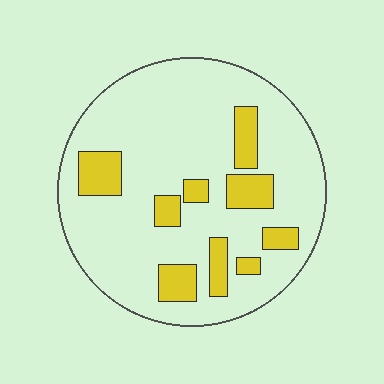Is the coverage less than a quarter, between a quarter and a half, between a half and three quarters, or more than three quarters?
Less than a quarter.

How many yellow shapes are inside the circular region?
9.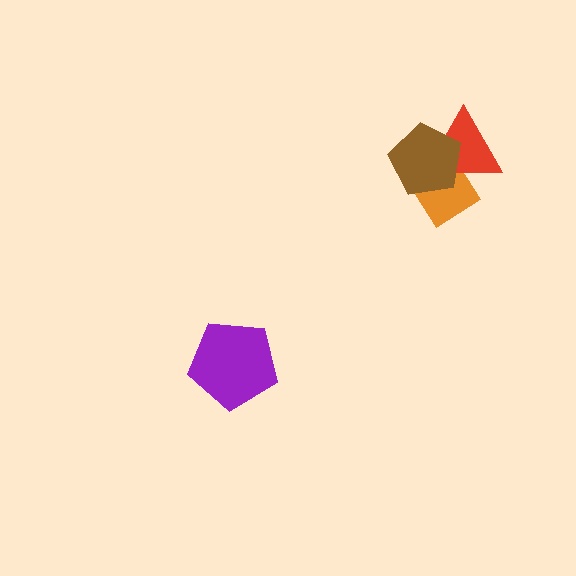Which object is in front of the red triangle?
The brown pentagon is in front of the red triangle.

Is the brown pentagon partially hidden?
No, no other shape covers it.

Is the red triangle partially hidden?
Yes, it is partially covered by another shape.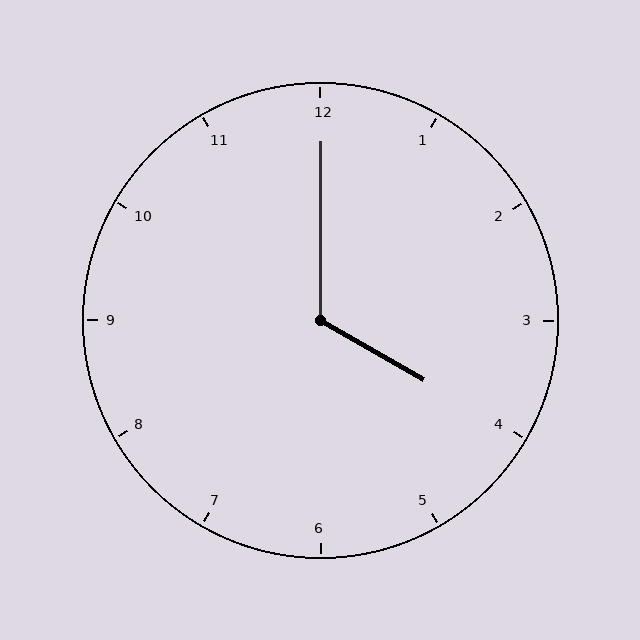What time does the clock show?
4:00.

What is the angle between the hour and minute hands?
Approximately 120 degrees.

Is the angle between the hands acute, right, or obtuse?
It is obtuse.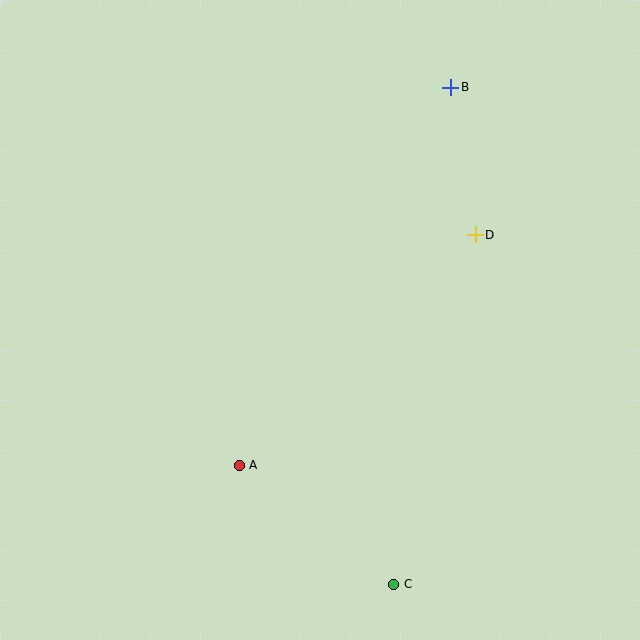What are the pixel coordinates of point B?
Point B is at (451, 87).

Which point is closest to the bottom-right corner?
Point C is closest to the bottom-right corner.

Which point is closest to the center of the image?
Point A at (239, 465) is closest to the center.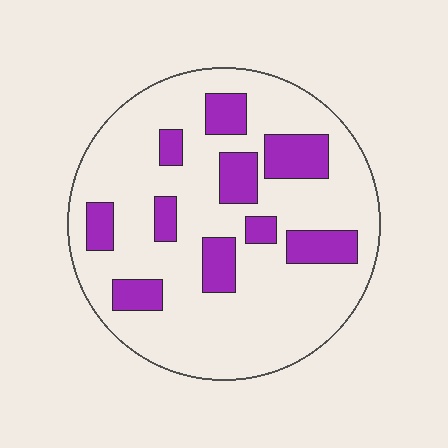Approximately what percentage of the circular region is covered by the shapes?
Approximately 20%.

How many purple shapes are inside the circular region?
10.